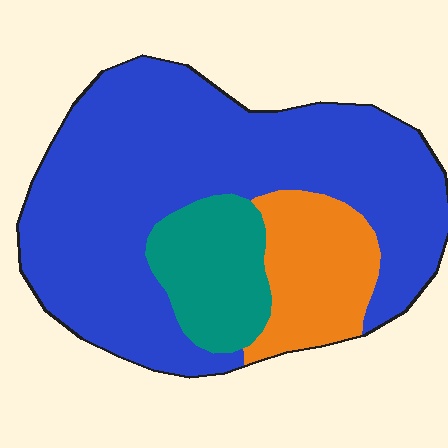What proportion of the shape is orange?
Orange takes up about one sixth (1/6) of the shape.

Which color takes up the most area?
Blue, at roughly 70%.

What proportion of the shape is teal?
Teal takes up about one sixth (1/6) of the shape.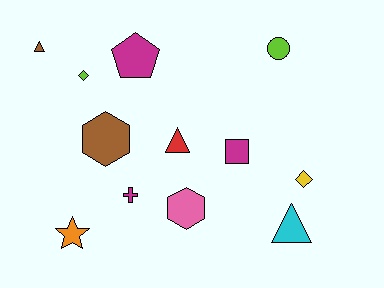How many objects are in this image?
There are 12 objects.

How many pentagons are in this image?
There is 1 pentagon.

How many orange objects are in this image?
There is 1 orange object.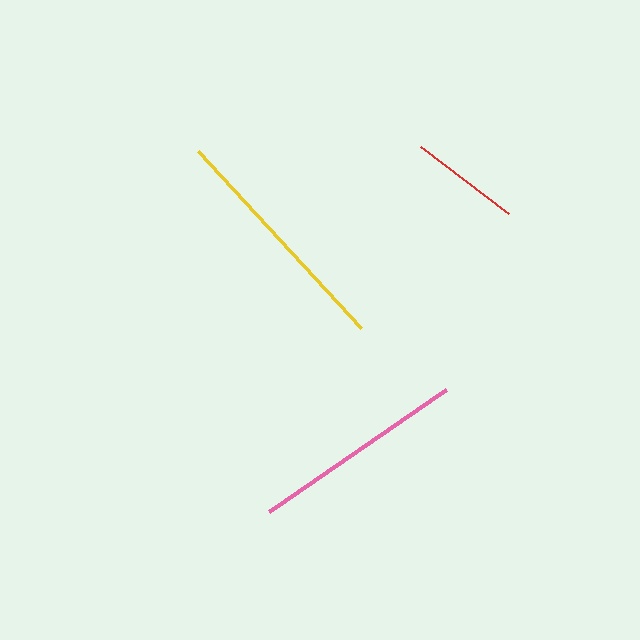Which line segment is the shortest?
The red line is the shortest at approximately 111 pixels.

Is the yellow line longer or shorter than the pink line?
The yellow line is longer than the pink line.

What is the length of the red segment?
The red segment is approximately 111 pixels long.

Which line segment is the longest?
The yellow line is the longest at approximately 240 pixels.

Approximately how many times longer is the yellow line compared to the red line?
The yellow line is approximately 2.2 times the length of the red line.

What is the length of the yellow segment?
The yellow segment is approximately 240 pixels long.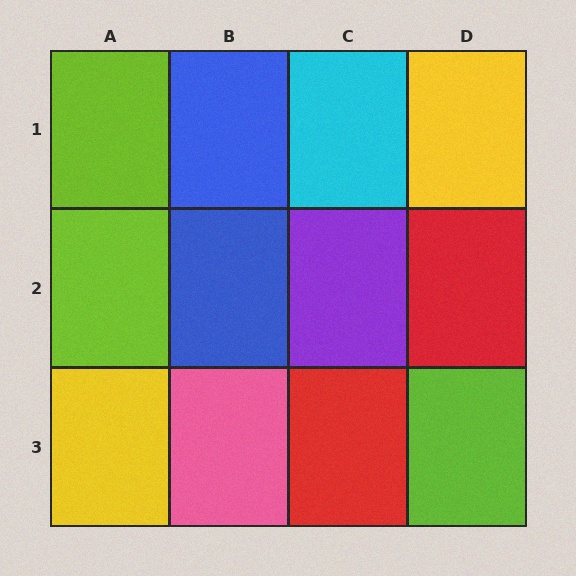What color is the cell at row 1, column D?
Yellow.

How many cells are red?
2 cells are red.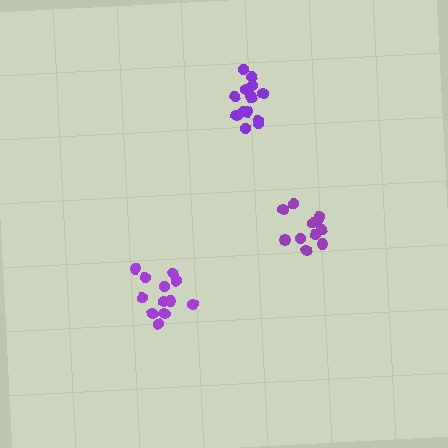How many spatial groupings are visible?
There are 3 spatial groupings.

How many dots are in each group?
Group 1: 12 dots, Group 2: 14 dots, Group 3: 11 dots (37 total).